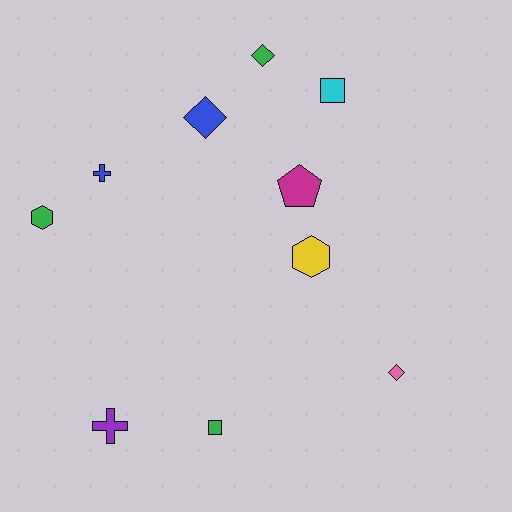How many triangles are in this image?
There are no triangles.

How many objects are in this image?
There are 10 objects.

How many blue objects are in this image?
There are 2 blue objects.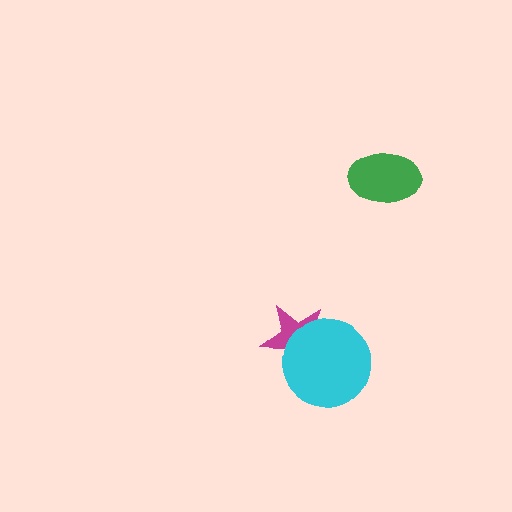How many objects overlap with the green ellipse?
0 objects overlap with the green ellipse.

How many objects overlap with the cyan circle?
1 object overlaps with the cyan circle.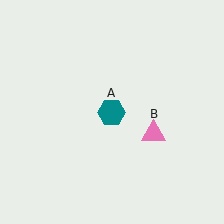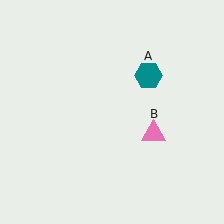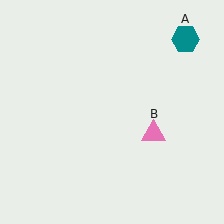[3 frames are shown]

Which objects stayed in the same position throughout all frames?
Pink triangle (object B) remained stationary.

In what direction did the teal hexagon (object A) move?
The teal hexagon (object A) moved up and to the right.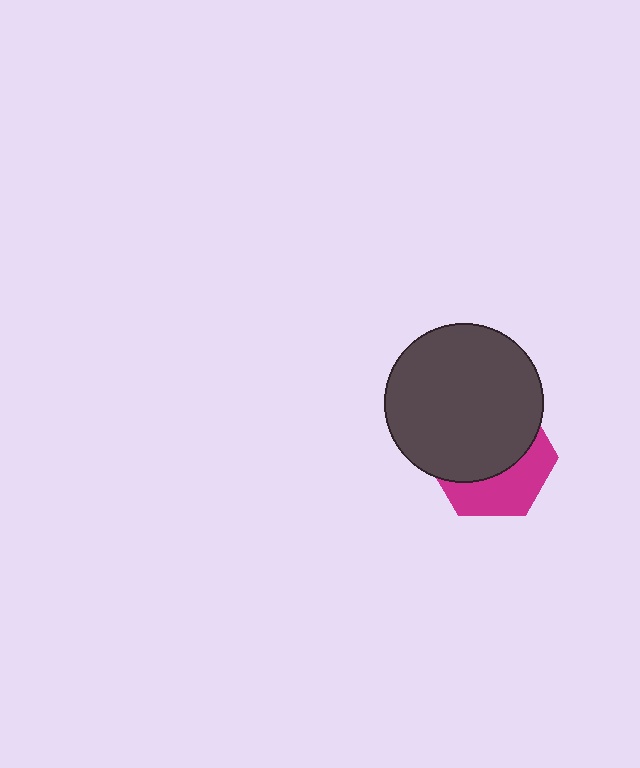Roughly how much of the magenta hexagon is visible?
A small part of it is visible (roughly 39%).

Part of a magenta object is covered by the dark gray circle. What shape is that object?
It is a hexagon.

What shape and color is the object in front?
The object in front is a dark gray circle.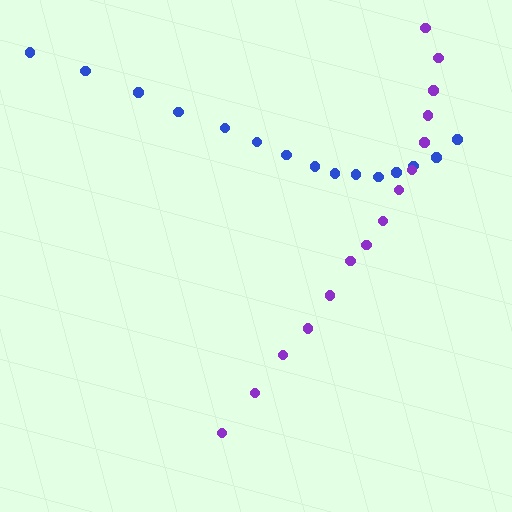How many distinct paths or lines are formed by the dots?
There are 2 distinct paths.